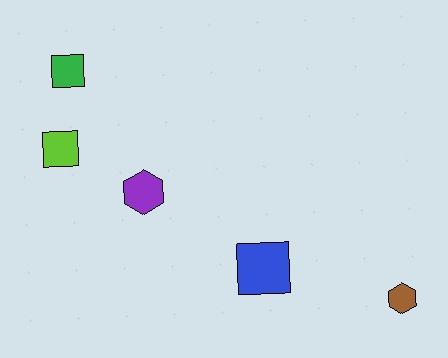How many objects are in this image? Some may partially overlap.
There are 5 objects.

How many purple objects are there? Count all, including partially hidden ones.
There is 1 purple object.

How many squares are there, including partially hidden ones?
There are 3 squares.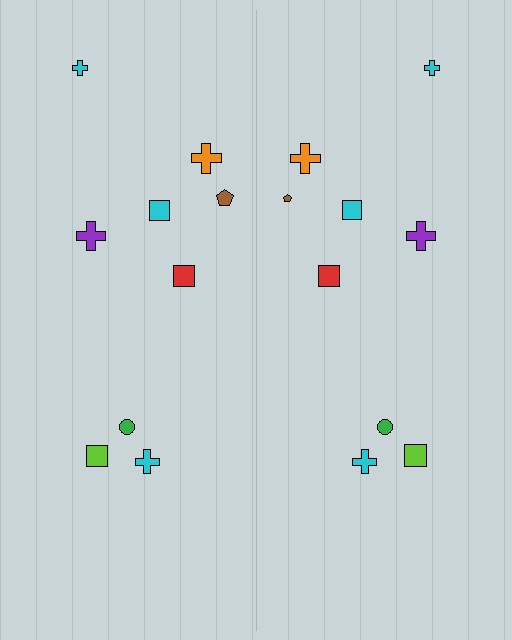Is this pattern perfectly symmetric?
No, the pattern is not perfectly symmetric. The brown pentagon on the right side has a different size than its mirror counterpart.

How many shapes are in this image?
There are 18 shapes in this image.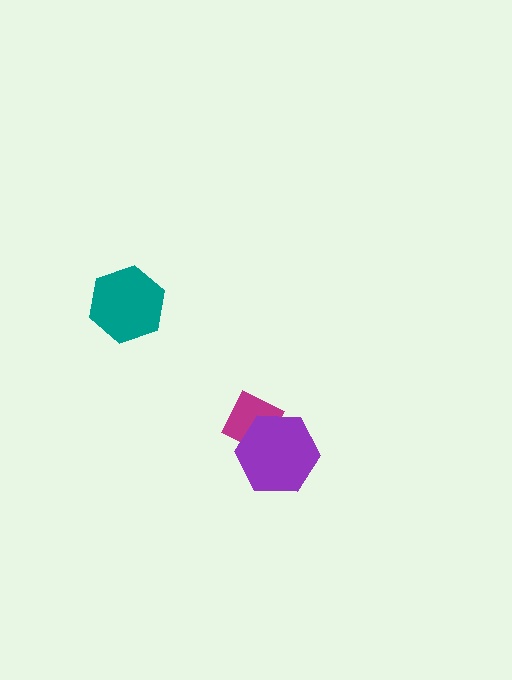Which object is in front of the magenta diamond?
The purple hexagon is in front of the magenta diamond.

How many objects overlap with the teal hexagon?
0 objects overlap with the teal hexagon.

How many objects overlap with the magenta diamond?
1 object overlaps with the magenta diamond.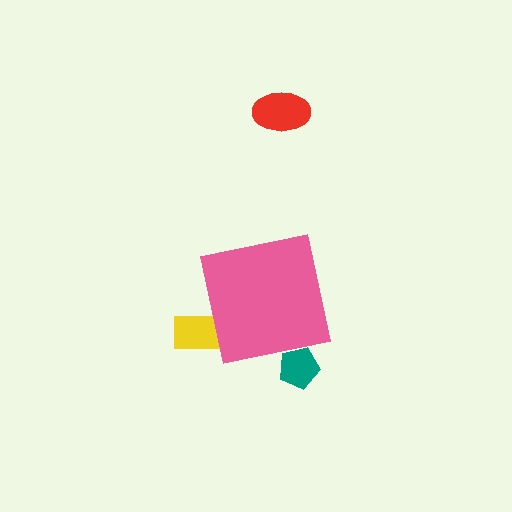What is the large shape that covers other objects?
A pink square.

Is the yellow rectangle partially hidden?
Yes, the yellow rectangle is partially hidden behind the pink square.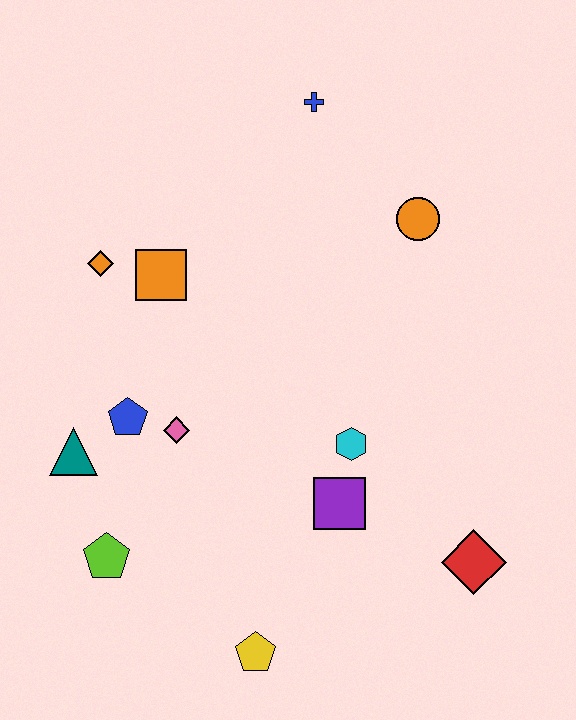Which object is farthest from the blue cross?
The yellow pentagon is farthest from the blue cross.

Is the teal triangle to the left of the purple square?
Yes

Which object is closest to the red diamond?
The purple square is closest to the red diamond.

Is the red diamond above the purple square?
No